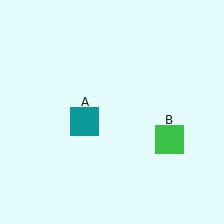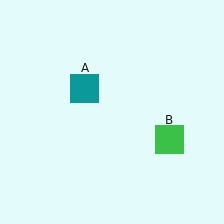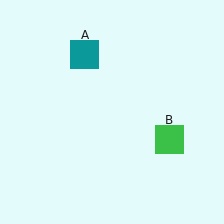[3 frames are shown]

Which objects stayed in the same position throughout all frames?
Green square (object B) remained stationary.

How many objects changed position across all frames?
1 object changed position: teal square (object A).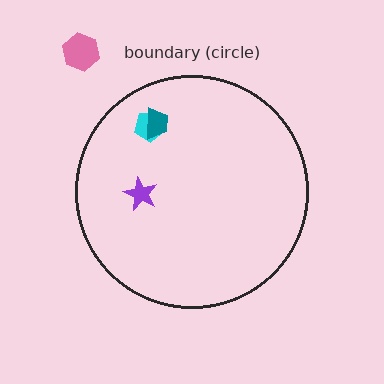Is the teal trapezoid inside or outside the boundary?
Inside.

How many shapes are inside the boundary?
3 inside, 1 outside.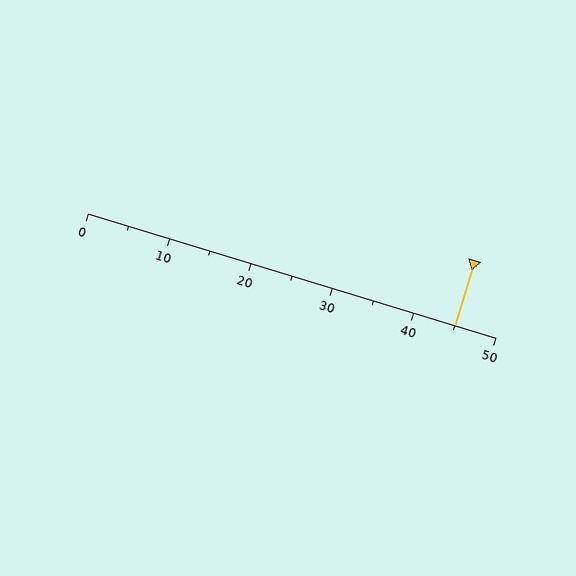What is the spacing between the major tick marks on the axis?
The major ticks are spaced 10 apart.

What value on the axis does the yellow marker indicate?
The marker indicates approximately 45.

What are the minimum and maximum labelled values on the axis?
The axis runs from 0 to 50.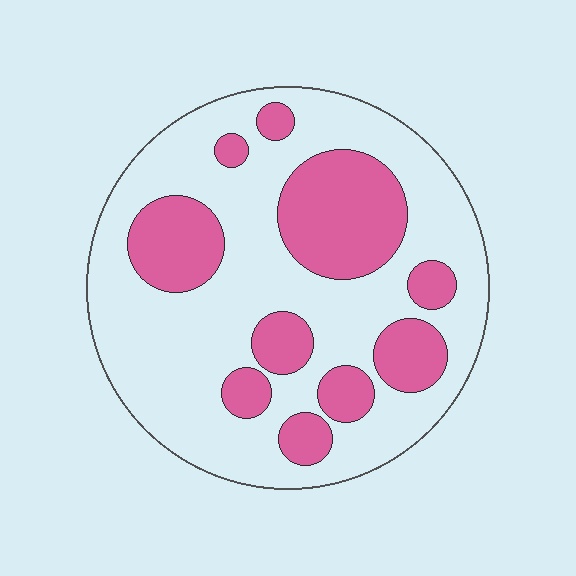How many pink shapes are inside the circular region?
10.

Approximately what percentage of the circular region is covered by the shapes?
Approximately 30%.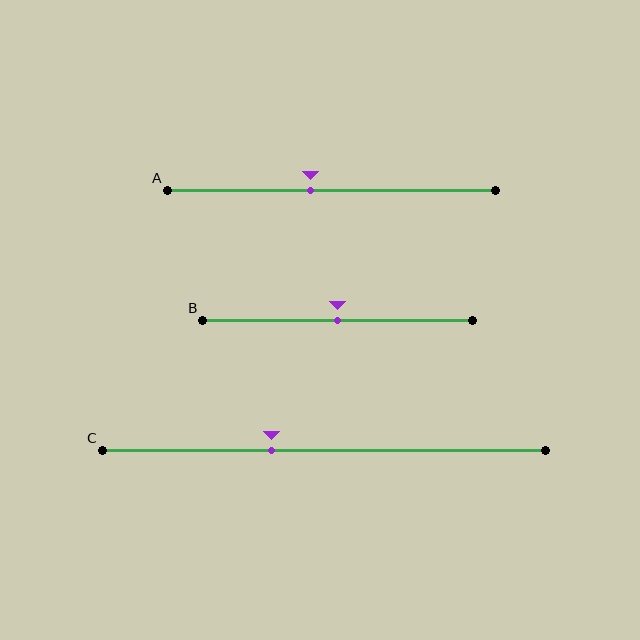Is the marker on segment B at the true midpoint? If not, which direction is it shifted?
Yes, the marker on segment B is at the true midpoint.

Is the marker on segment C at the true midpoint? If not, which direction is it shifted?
No, the marker on segment C is shifted to the left by about 12% of the segment length.